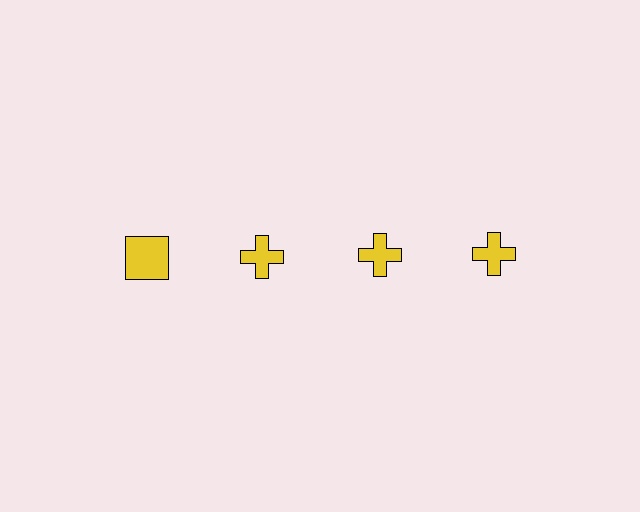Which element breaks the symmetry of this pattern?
The yellow square in the top row, leftmost column breaks the symmetry. All other shapes are yellow crosses.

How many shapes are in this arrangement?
There are 4 shapes arranged in a grid pattern.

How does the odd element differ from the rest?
It has a different shape: square instead of cross.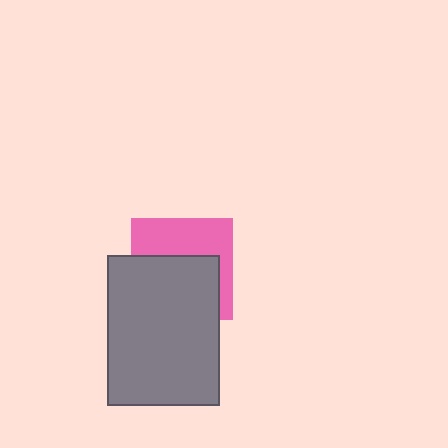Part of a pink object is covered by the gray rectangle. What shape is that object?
It is a square.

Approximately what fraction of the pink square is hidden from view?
Roughly 54% of the pink square is hidden behind the gray rectangle.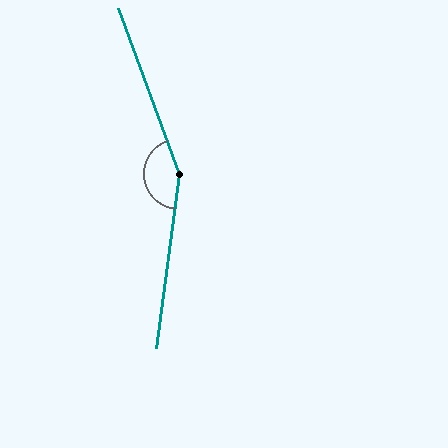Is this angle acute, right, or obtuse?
It is obtuse.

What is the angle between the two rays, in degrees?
Approximately 152 degrees.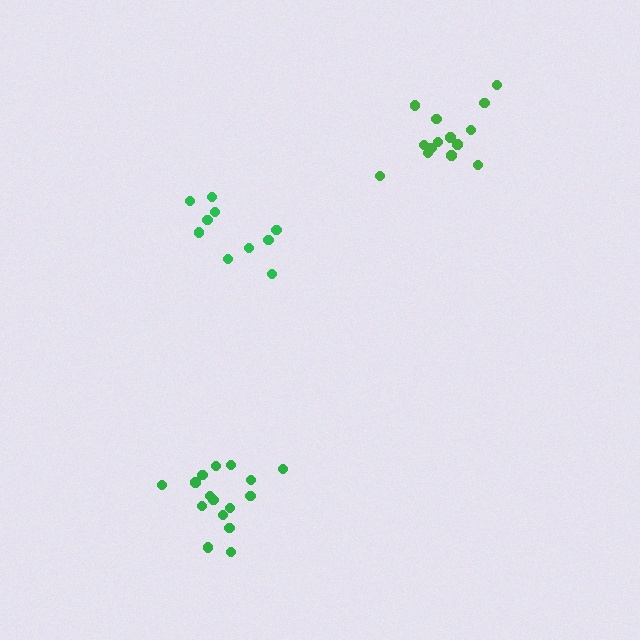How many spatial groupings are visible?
There are 3 spatial groupings.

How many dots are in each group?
Group 1: 14 dots, Group 2: 16 dots, Group 3: 11 dots (41 total).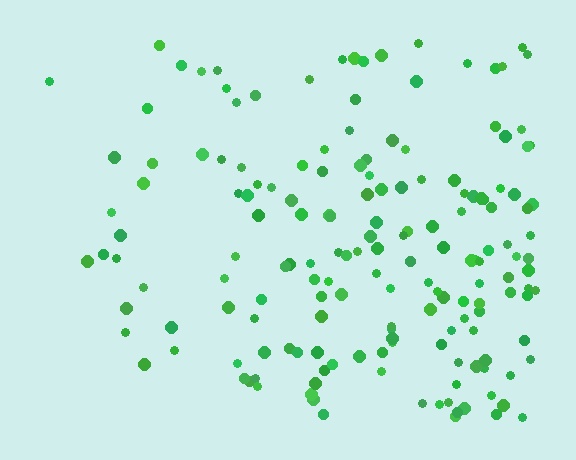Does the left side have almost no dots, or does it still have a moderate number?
Still a moderate number, just noticeably fewer than the right.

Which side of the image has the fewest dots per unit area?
The left.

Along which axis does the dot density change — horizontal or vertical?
Horizontal.